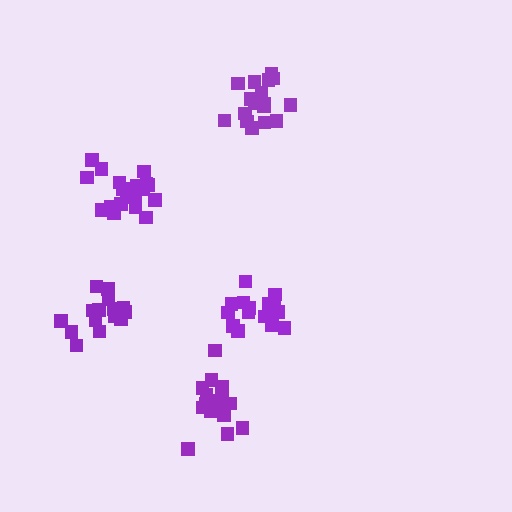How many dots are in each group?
Group 1: 20 dots, Group 2: 17 dots, Group 3: 20 dots, Group 4: 15 dots, Group 5: 15 dots (87 total).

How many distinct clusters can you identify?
There are 5 distinct clusters.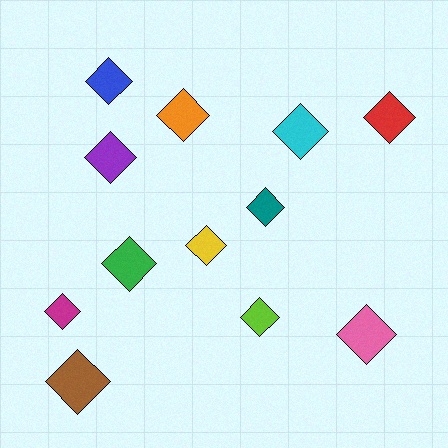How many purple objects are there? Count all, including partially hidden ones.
There is 1 purple object.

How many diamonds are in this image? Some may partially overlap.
There are 12 diamonds.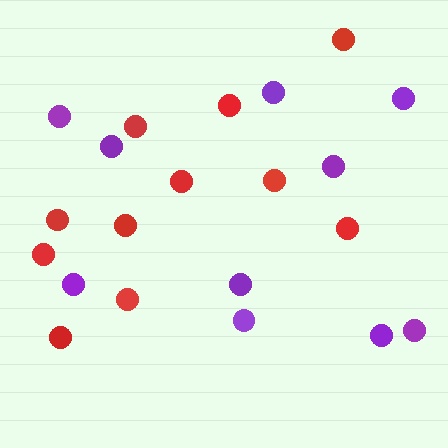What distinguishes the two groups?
There are 2 groups: one group of red circles (11) and one group of purple circles (10).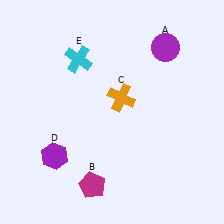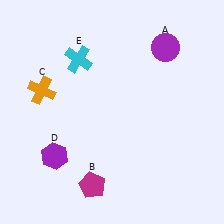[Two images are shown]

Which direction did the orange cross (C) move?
The orange cross (C) moved left.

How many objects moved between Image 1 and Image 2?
1 object moved between the two images.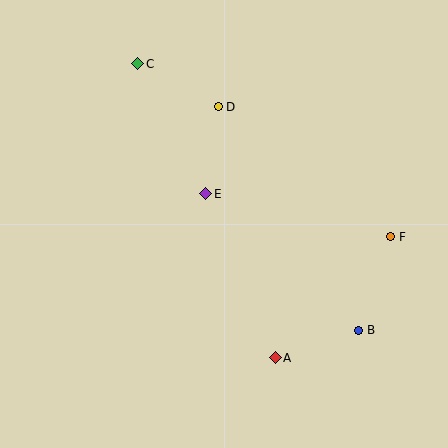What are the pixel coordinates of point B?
Point B is at (359, 330).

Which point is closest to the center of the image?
Point E at (206, 194) is closest to the center.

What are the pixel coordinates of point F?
Point F is at (391, 237).